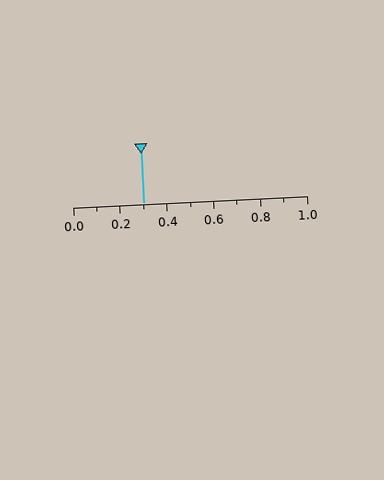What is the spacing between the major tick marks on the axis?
The major ticks are spaced 0.2 apart.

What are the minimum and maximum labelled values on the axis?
The axis runs from 0.0 to 1.0.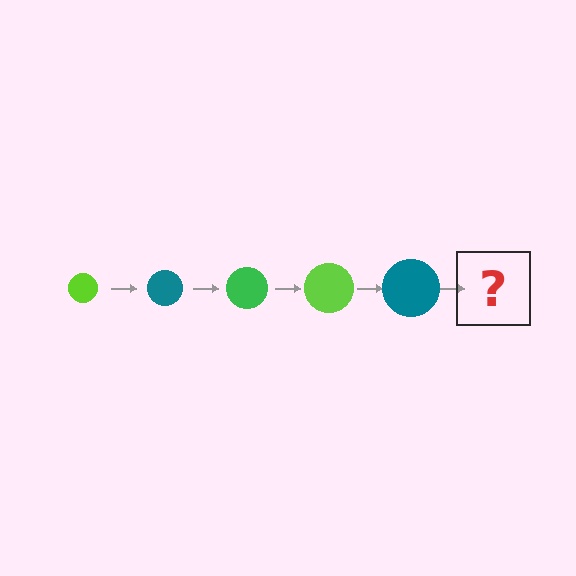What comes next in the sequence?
The next element should be a green circle, larger than the previous one.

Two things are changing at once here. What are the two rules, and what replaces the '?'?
The two rules are that the circle grows larger each step and the color cycles through lime, teal, and green. The '?' should be a green circle, larger than the previous one.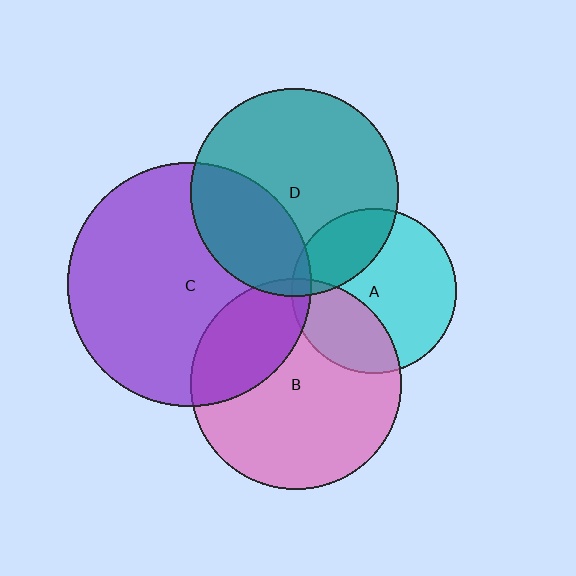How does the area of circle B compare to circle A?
Approximately 1.6 times.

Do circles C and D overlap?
Yes.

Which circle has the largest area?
Circle C (purple).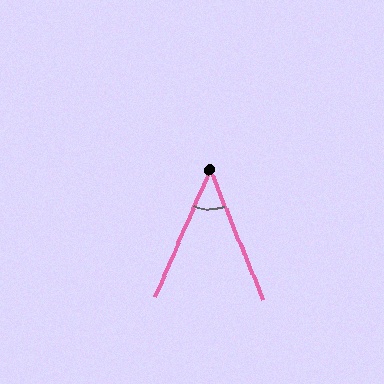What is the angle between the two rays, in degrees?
Approximately 46 degrees.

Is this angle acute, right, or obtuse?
It is acute.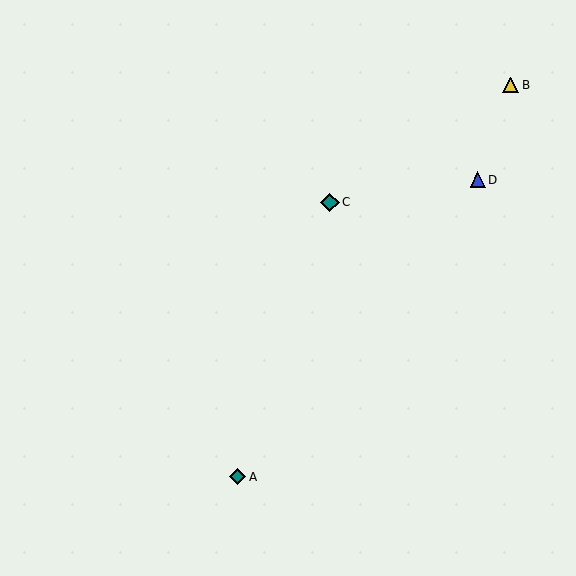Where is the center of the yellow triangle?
The center of the yellow triangle is at (511, 85).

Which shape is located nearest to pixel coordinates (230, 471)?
The teal diamond (labeled A) at (238, 477) is nearest to that location.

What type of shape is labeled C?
Shape C is a teal diamond.